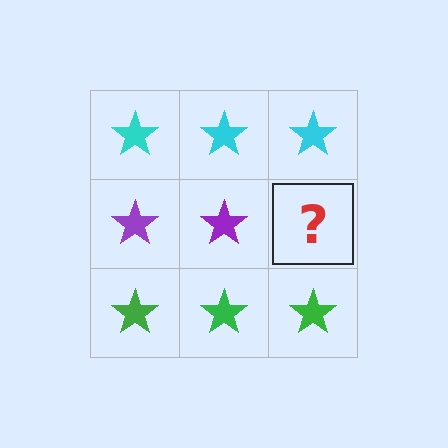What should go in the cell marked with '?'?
The missing cell should contain a purple star.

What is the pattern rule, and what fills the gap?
The rule is that each row has a consistent color. The gap should be filled with a purple star.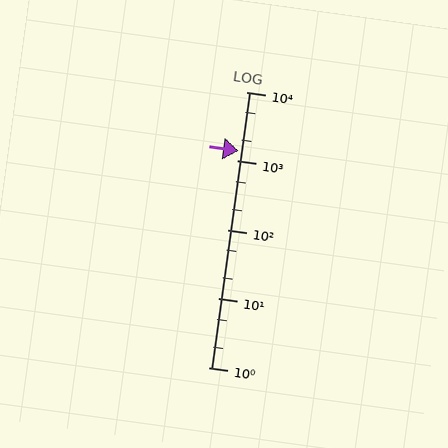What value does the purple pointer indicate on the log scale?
The pointer indicates approximately 1400.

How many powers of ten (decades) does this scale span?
The scale spans 4 decades, from 1 to 10000.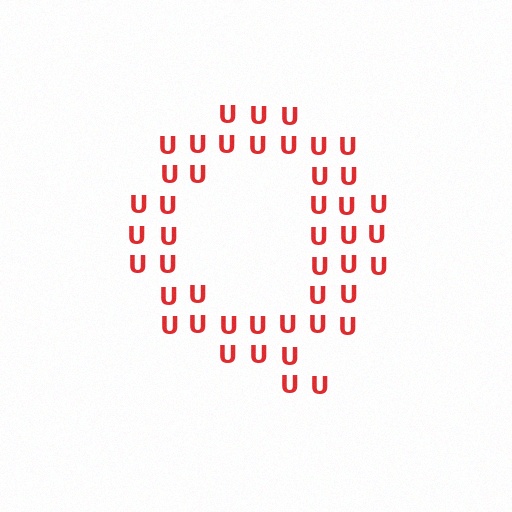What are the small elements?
The small elements are letter U's.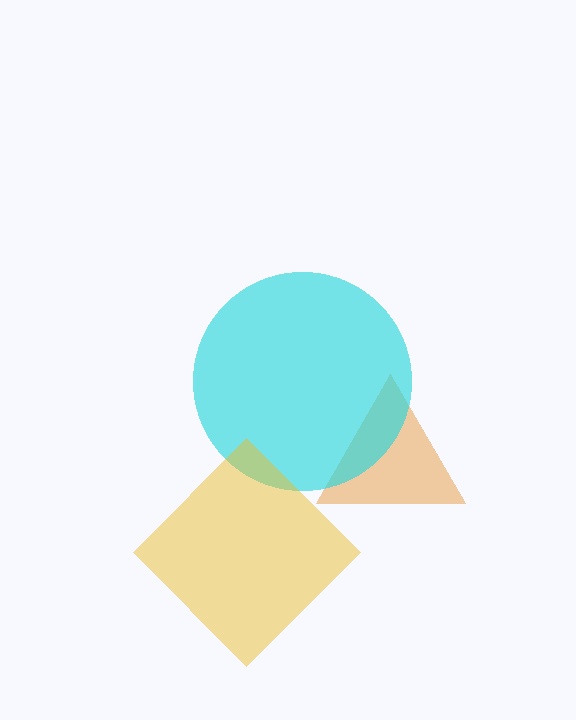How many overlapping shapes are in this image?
There are 3 overlapping shapes in the image.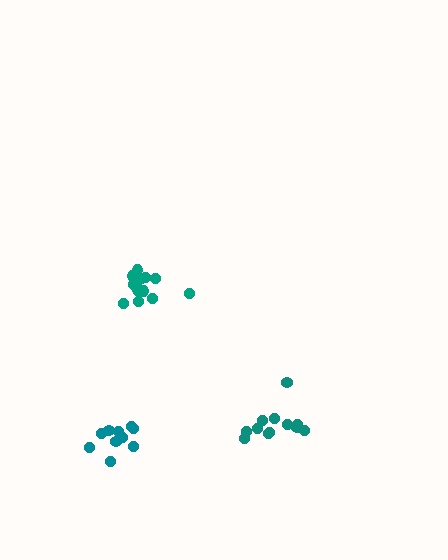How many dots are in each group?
Group 1: 10 dots, Group 2: 12 dots, Group 3: 12 dots (34 total).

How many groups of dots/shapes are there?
There are 3 groups.